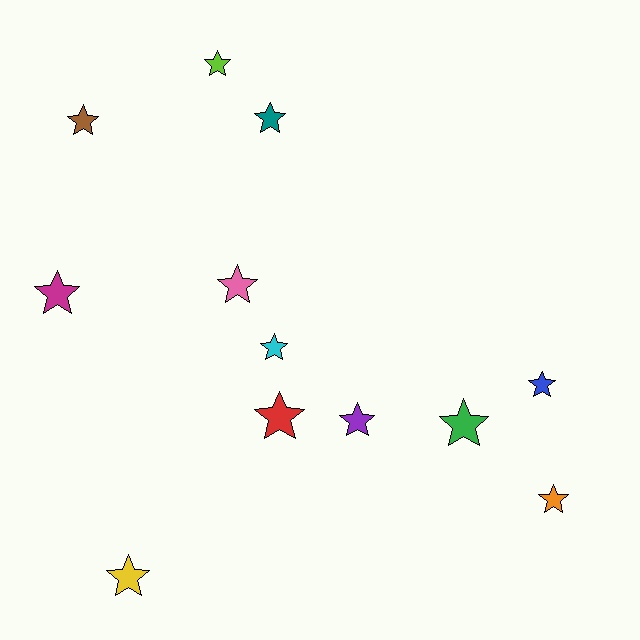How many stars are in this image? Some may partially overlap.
There are 12 stars.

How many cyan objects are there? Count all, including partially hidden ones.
There is 1 cyan object.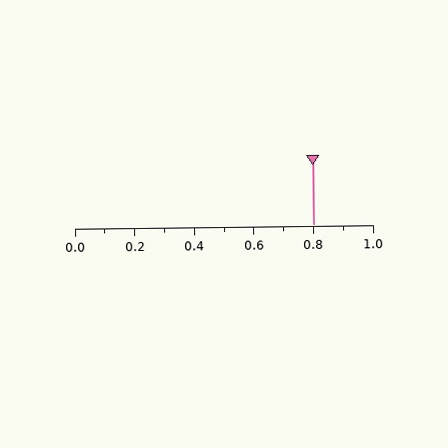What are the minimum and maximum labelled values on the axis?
The axis runs from 0.0 to 1.0.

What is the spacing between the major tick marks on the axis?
The major ticks are spaced 0.2 apart.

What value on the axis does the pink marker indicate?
The marker indicates approximately 0.8.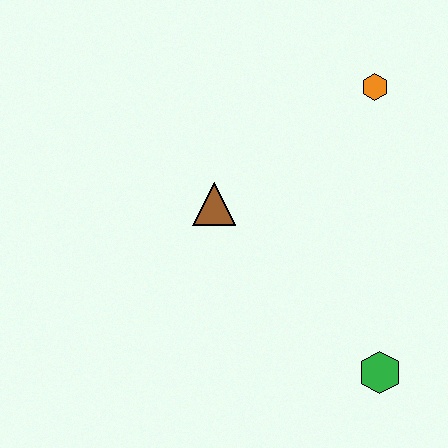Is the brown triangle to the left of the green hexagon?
Yes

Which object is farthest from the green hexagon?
The orange hexagon is farthest from the green hexagon.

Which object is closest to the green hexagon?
The brown triangle is closest to the green hexagon.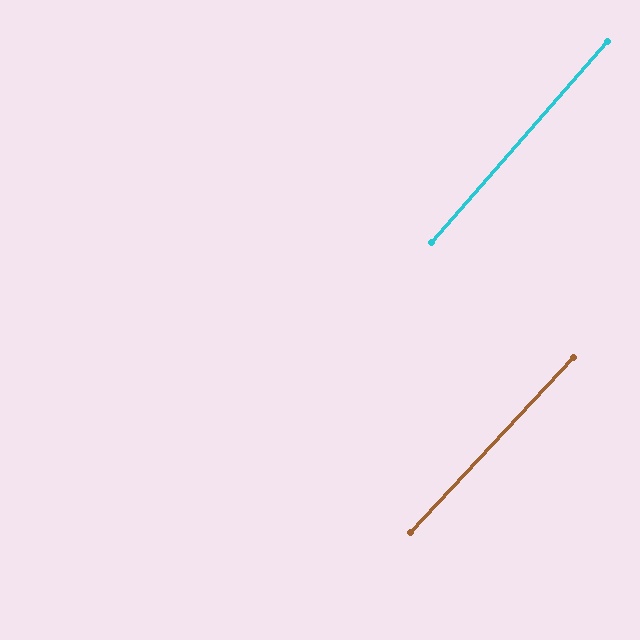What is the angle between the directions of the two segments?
Approximately 2 degrees.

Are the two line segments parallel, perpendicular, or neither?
Parallel — their directions differ by only 1.8°.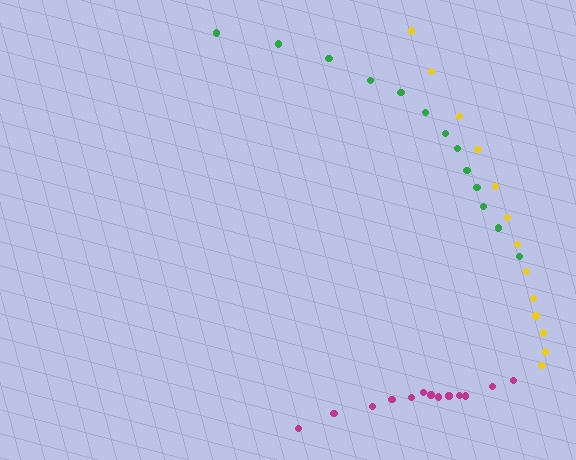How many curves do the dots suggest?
There are 3 distinct paths.